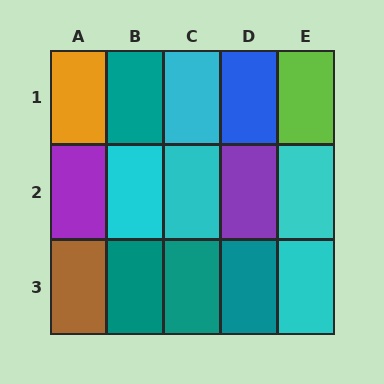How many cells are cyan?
5 cells are cyan.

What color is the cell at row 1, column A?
Orange.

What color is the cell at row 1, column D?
Blue.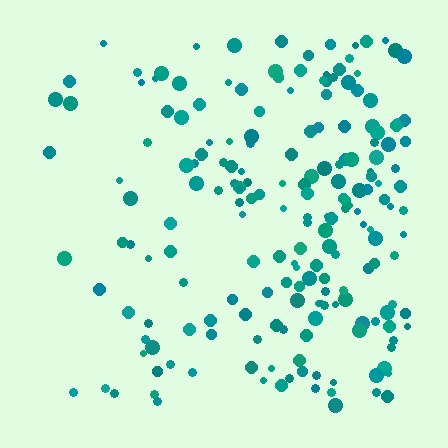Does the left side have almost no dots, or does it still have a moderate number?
Still a moderate number, just noticeably fewer than the right.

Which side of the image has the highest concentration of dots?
The right.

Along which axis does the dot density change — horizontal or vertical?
Horizontal.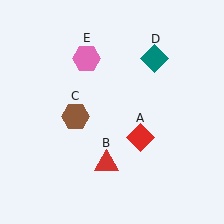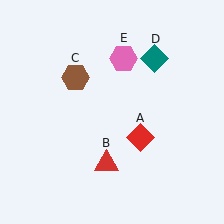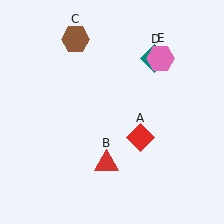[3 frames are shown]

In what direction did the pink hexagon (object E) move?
The pink hexagon (object E) moved right.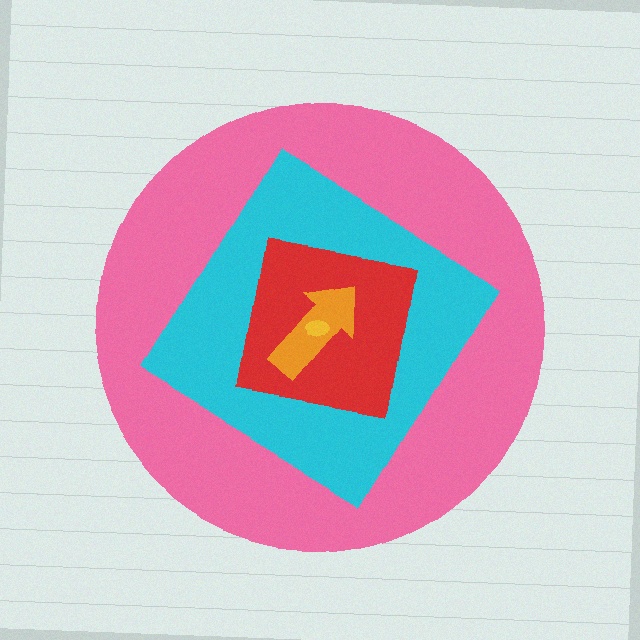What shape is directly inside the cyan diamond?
The red square.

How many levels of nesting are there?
5.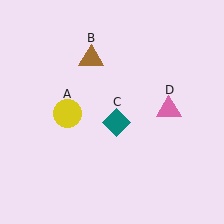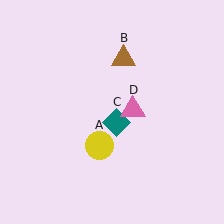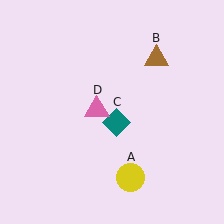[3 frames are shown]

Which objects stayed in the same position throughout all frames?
Teal diamond (object C) remained stationary.